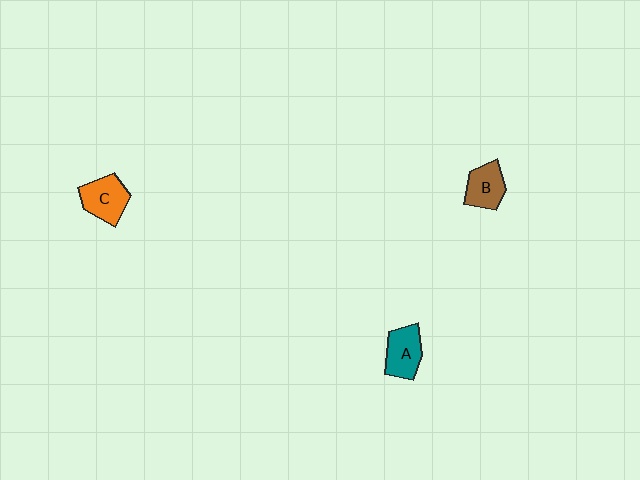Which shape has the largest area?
Shape C (orange).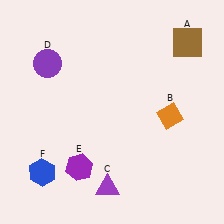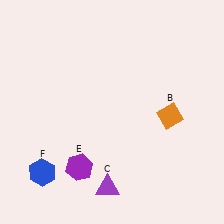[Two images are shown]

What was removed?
The purple circle (D), the brown square (A) were removed in Image 2.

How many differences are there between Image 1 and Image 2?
There are 2 differences between the two images.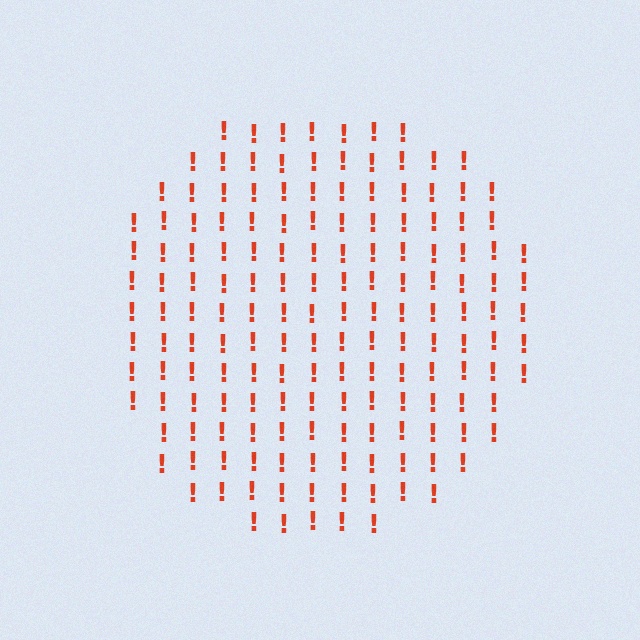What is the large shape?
The large shape is a circle.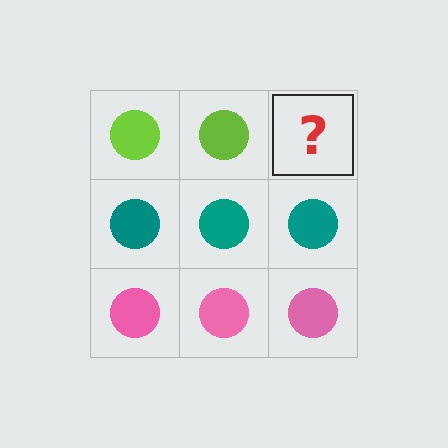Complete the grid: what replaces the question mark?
The question mark should be replaced with a lime circle.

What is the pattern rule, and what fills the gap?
The rule is that each row has a consistent color. The gap should be filled with a lime circle.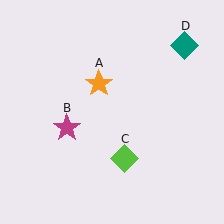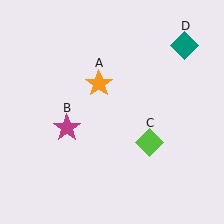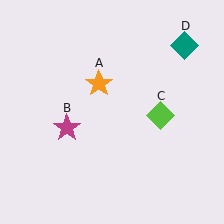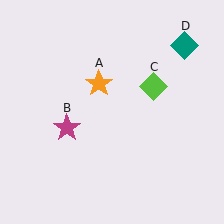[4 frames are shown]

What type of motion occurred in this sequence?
The lime diamond (object C) rotated counterclockwise around the center of the scene.